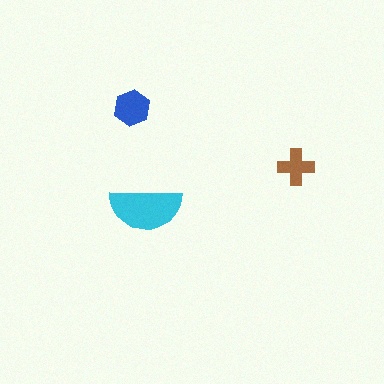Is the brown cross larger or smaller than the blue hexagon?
Smaller.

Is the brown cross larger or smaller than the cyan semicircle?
Smaller.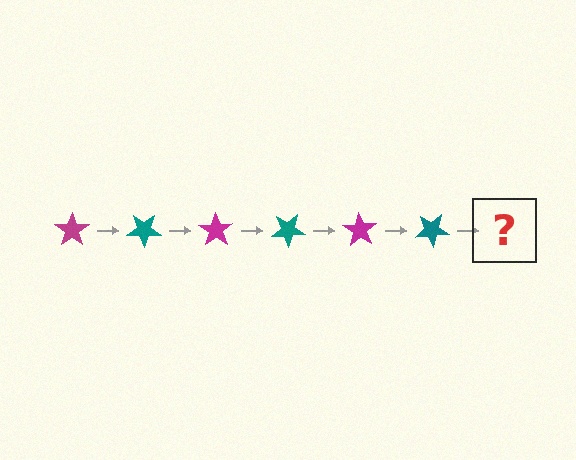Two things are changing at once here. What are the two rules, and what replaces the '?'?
The two rules are that it rotates 35 degrees each step and the color cycles through magenta and teal. The '?' should be a magenta star, rotated 210 degrees from the start.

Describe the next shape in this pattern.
It should be a magenta star, rotated 210 degrees from the start.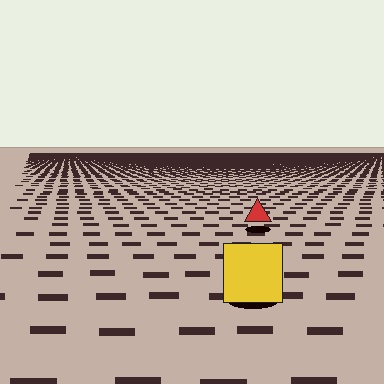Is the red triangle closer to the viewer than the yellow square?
No. The yellow square is closer — you can tell from the texture gradient: the ground texture is coarser near it.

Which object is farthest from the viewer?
The red triangle is farthest from the viewer. It appears smaller and the ground texture around it is denser.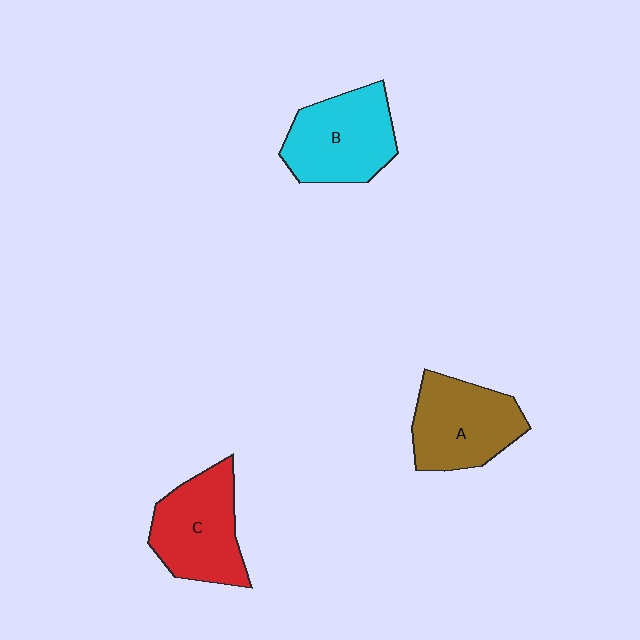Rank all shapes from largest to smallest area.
From largest to smallest: B (cyan), C (red), A (brown).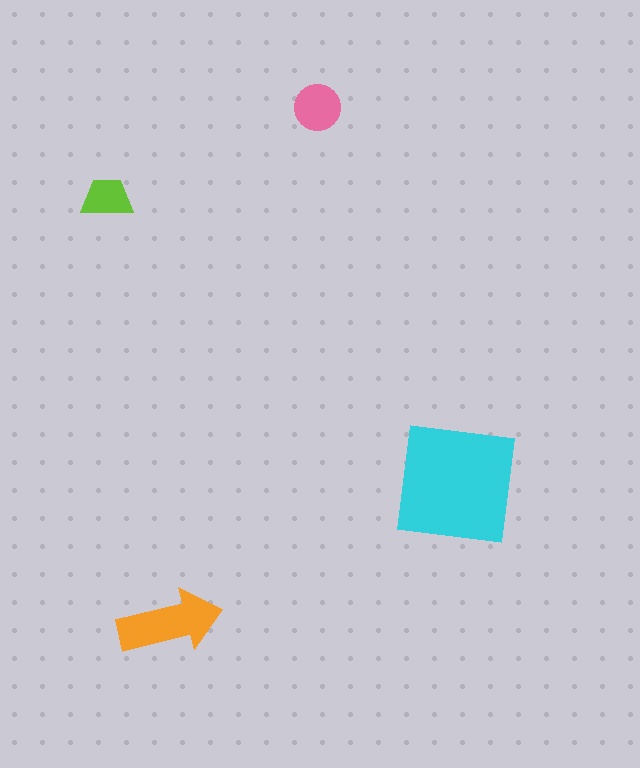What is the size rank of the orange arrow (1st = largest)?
2nd.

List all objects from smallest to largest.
The lime trapezoid, the pink circle, the orange arrow, the cyan square.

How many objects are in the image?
There are 4 objects in the image.